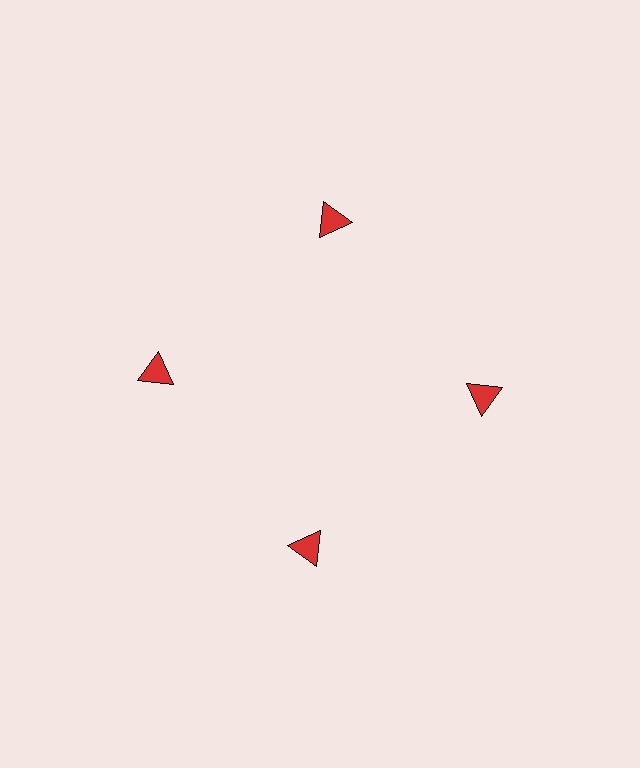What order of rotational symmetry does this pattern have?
This pattern has 4-fold rotational symmetry.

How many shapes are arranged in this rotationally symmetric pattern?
There are 4 shapes, arranged in 4 groups of 1.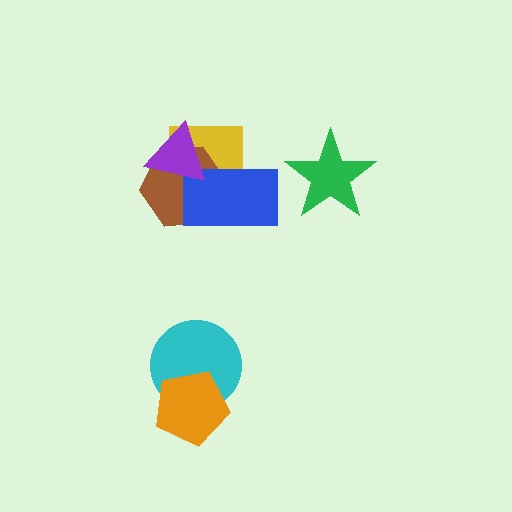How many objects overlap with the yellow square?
3 objects overlap with the yellow square.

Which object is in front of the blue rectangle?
The purple triangle is in front of the blue rectangle.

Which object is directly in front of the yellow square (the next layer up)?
The brown hexagon is directly in front of the yellow square.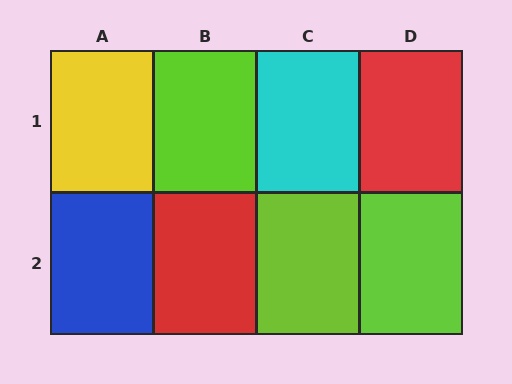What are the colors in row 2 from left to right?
Blue, red, lime, lime.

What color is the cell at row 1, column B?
Lime.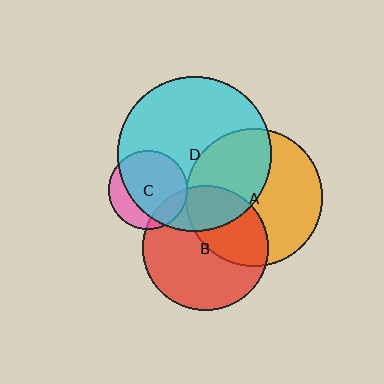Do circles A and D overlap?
Yes.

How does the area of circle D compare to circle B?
Approximately 1.5 times.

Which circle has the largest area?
Circle D (cyan).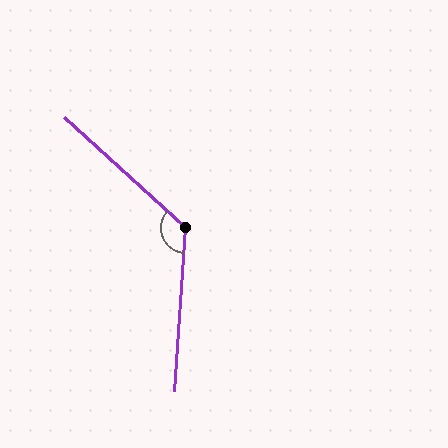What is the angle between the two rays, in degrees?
Approximately 128 degrees.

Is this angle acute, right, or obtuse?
It is obtuse.